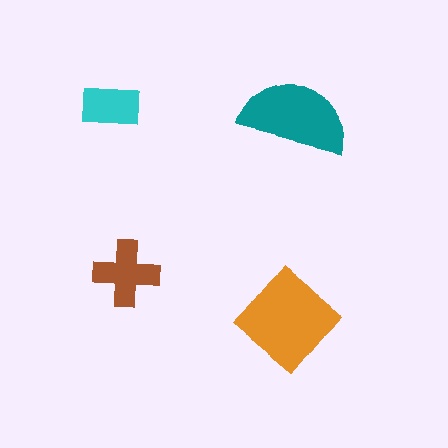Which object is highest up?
The teal semicircle is topmost.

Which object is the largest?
The orange diamond.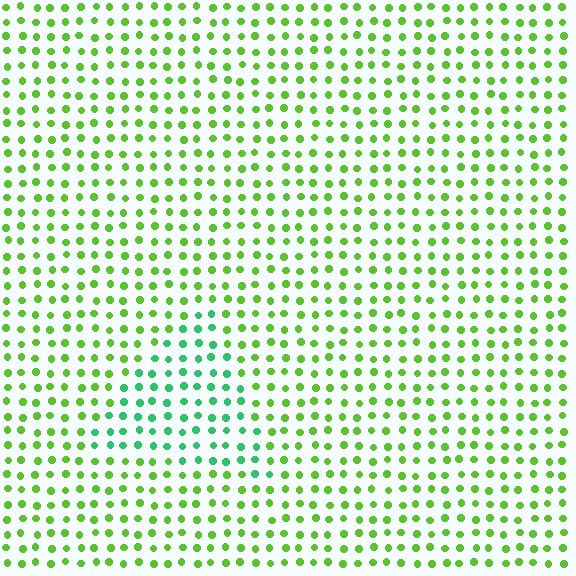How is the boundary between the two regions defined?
The boundary is defined purely by a slight shift in hue (about 43 degrees). Spacing, size, and orientation are identical on both sides.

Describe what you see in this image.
The image is filled with small lime elements in a uniform arrangement. A triangle-shaped region is visible where the elements are tinted to a slightly different hue, forming a subtle color boundary.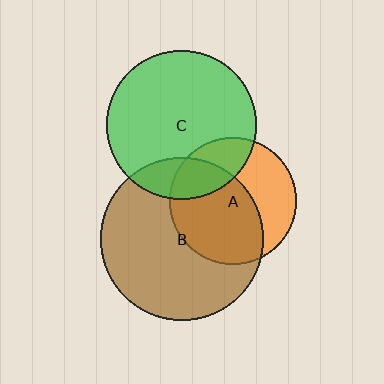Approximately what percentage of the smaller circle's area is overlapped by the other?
Approximately 15%.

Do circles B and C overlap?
Yes.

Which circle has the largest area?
Circle B (brown).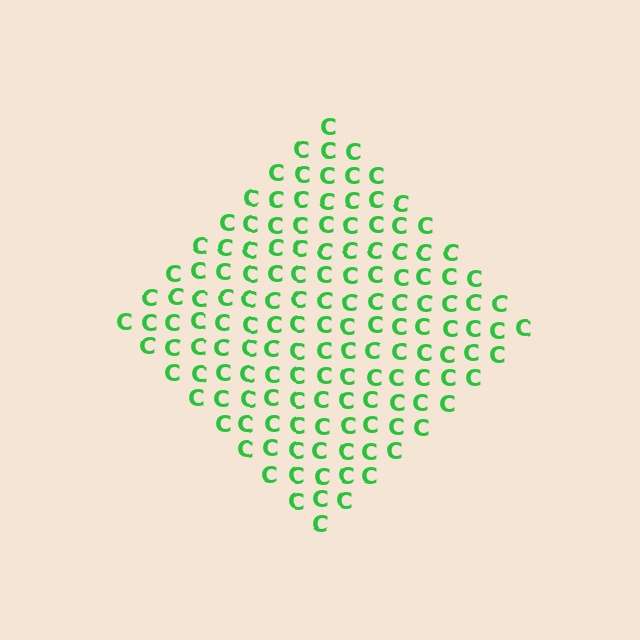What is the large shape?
The large shape is a diamond.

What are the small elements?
The small elements are letter C's.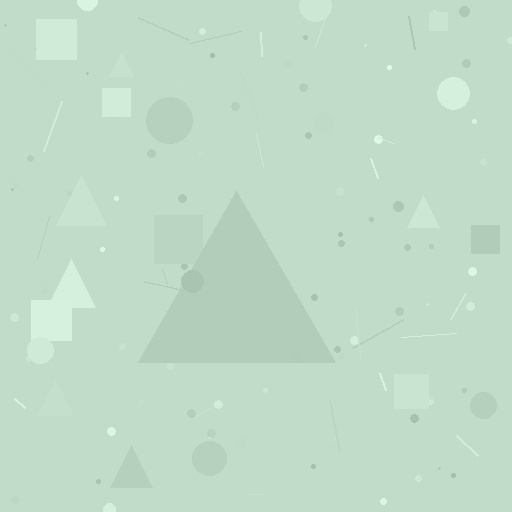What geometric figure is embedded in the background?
A triangle is embedded in the background.